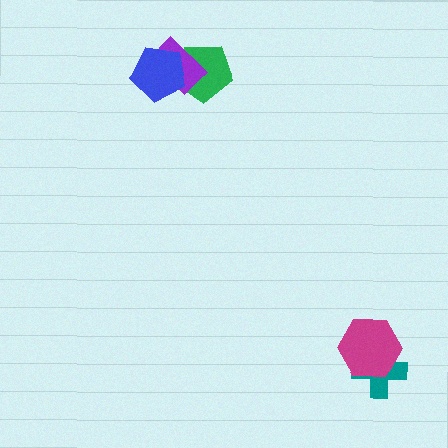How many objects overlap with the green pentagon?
2 objects overlap with the green pentagon.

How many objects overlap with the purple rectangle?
2 objects overlap with the purple rectangle.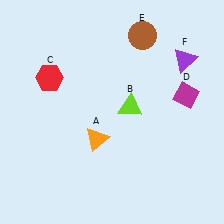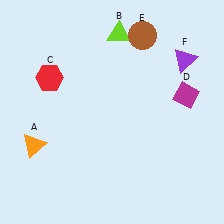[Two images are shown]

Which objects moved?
The objects that moved are: the orange triangle (A), the lime triangle (B).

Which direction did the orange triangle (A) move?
The orange triangle (A) moved left.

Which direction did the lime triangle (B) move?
The lime triangle (B) moved up.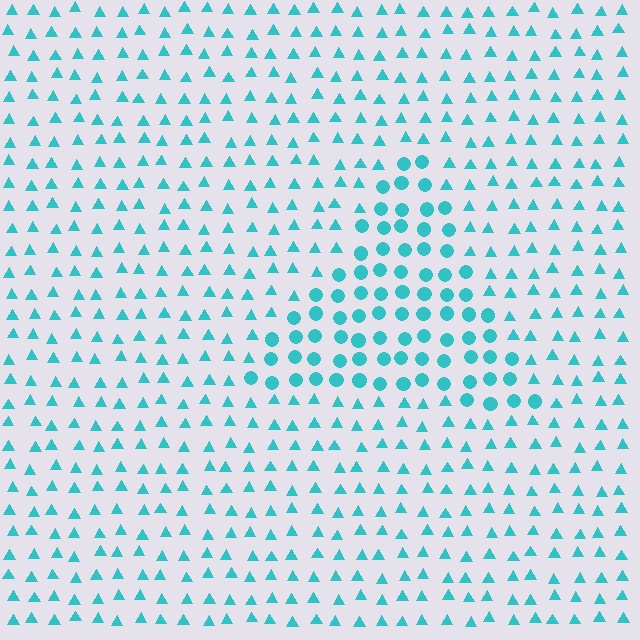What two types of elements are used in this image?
The image uses circles inside the triangle region and triangles outside it.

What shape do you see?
I see a triangle.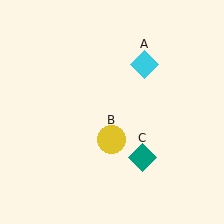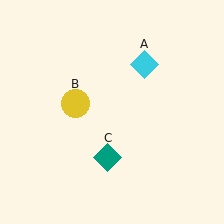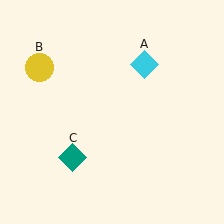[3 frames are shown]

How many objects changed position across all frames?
2 objects changed position: yellow circle (object B), teal diamond (object C).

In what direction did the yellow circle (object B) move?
The yellow circle (object B) moved up and to the left.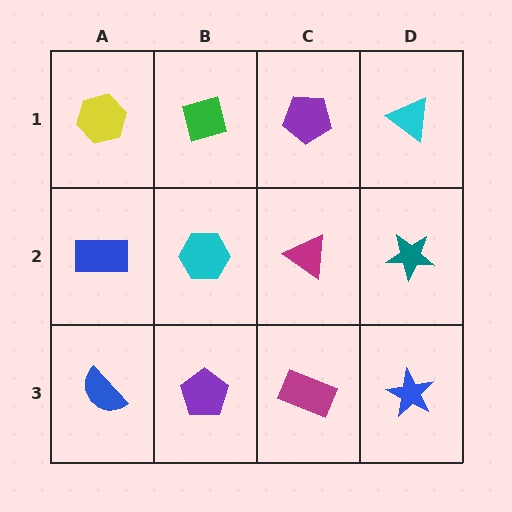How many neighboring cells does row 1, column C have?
3.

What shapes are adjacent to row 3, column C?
A magenta triangle (row 2, column C), a purple pentagon (row 3, column B), a blue star (row 3, column D).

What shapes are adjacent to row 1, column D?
A teal star (row 2, column D), a purple pentagon (row 1, column C).